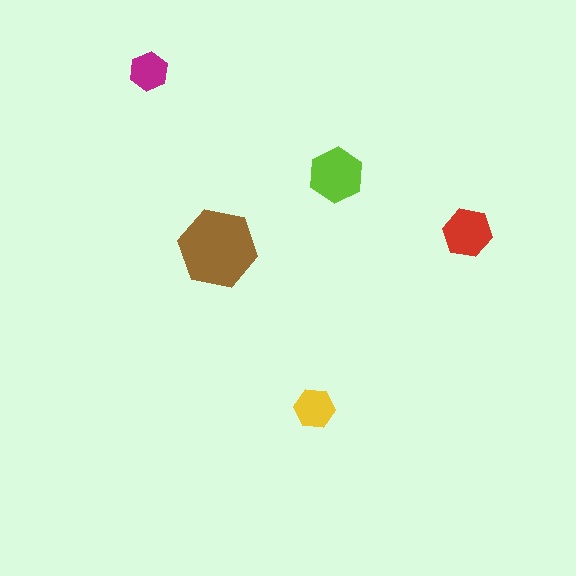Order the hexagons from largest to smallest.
the brown one, the lime one, the red one, the yellow one, the magenta one.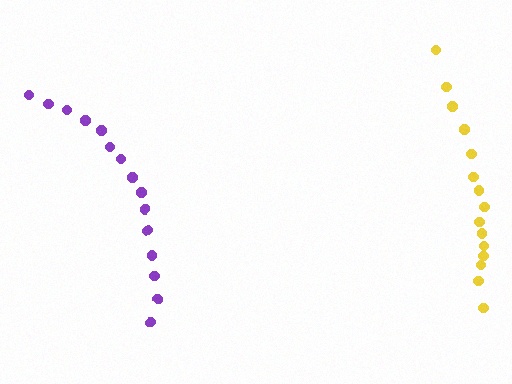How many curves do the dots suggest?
There are 2 distinct paths.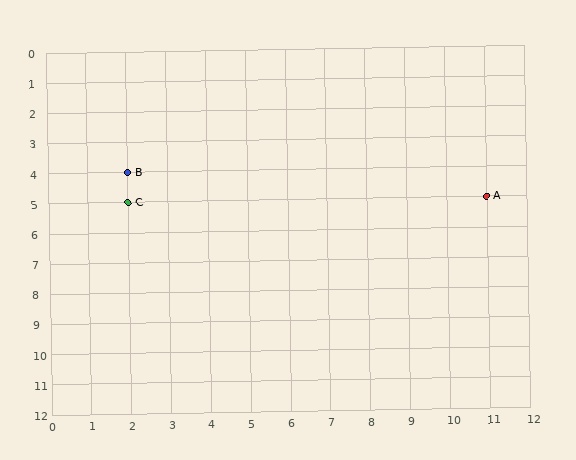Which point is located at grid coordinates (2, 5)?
Point C is at (2, 5).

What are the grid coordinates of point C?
Point C is at grid coordinates (2, 5).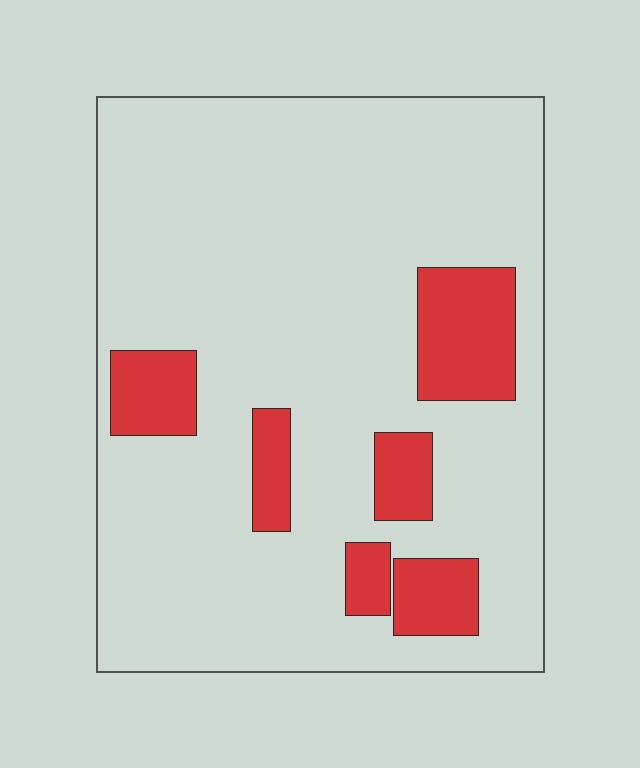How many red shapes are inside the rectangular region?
6.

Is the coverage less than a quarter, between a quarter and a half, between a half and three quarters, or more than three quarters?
Less than a quarter.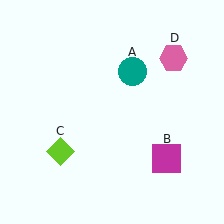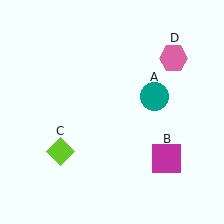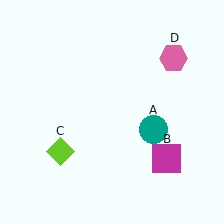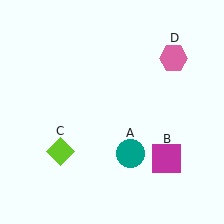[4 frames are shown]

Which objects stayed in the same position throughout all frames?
Magenta square (object B) and lime diamond (object C) and pink hexagon (object D) remained stationary.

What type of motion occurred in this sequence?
The teal circle (object A) rotated clockwise around the center of the scene.